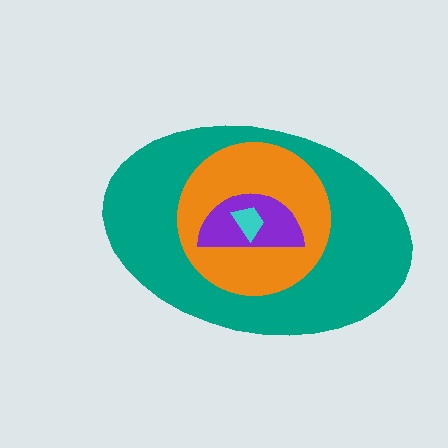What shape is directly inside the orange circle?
The purple semicircle.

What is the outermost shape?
The teal ellipse.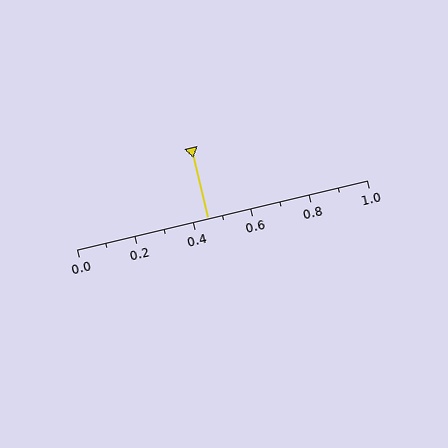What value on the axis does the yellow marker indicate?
The marker indicates approximately 0.45.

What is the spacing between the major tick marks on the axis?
The major ticks are spaced 0.2 apart.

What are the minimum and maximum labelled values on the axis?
The axis runs from 0.0 to 1.0.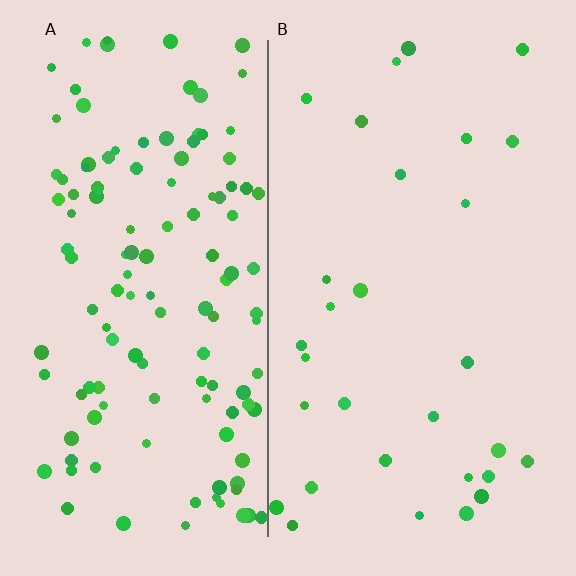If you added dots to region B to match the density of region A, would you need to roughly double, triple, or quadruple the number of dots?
Approximately quadruple.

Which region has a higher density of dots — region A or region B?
A (the left).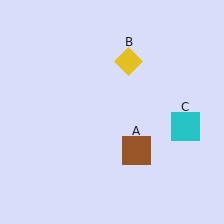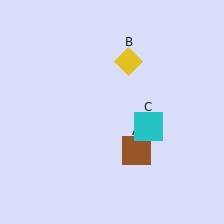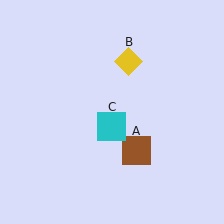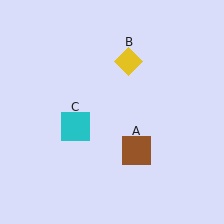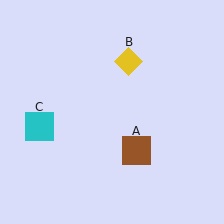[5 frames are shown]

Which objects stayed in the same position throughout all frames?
Brown square (object A) and yellow diamond (object B) remained stationary.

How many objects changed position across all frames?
1 object changed position: cyan square (object C).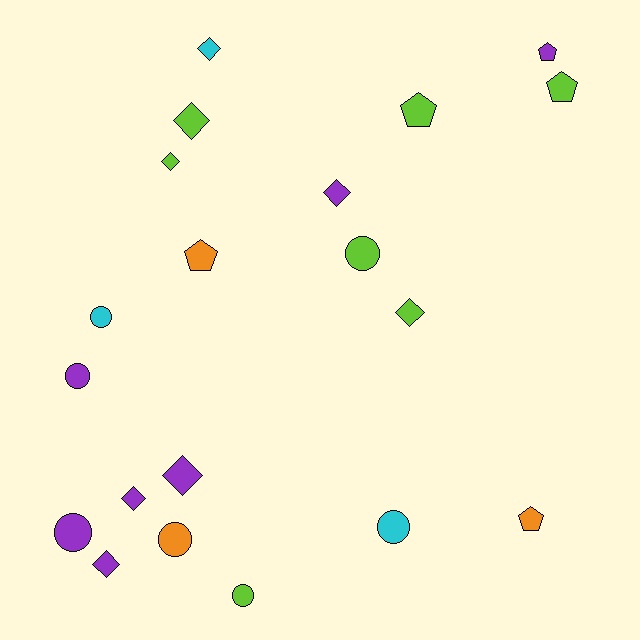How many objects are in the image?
There are 20 objects.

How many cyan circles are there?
There are 2 cyan circles.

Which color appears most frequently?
Purple, with 7 objects.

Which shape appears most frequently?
Diamond, with 8 objects.